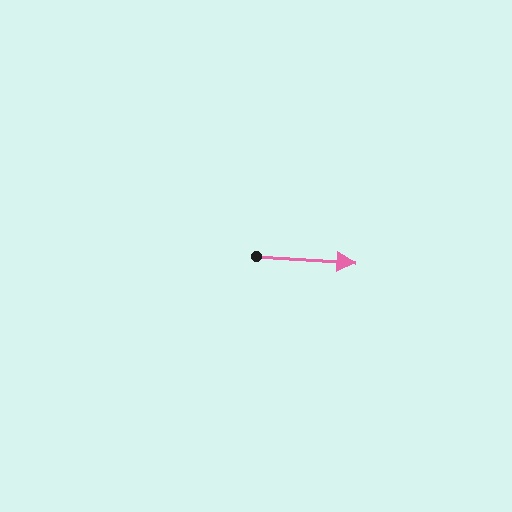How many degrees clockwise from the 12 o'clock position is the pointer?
Approximately 94 degrees.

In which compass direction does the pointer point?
East.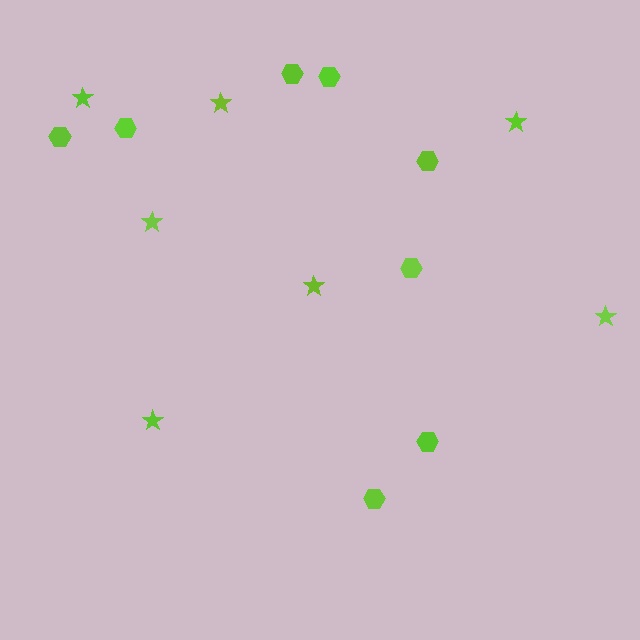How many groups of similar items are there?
There are 2 groups: one group of hexagons (8) and one group of stars (7).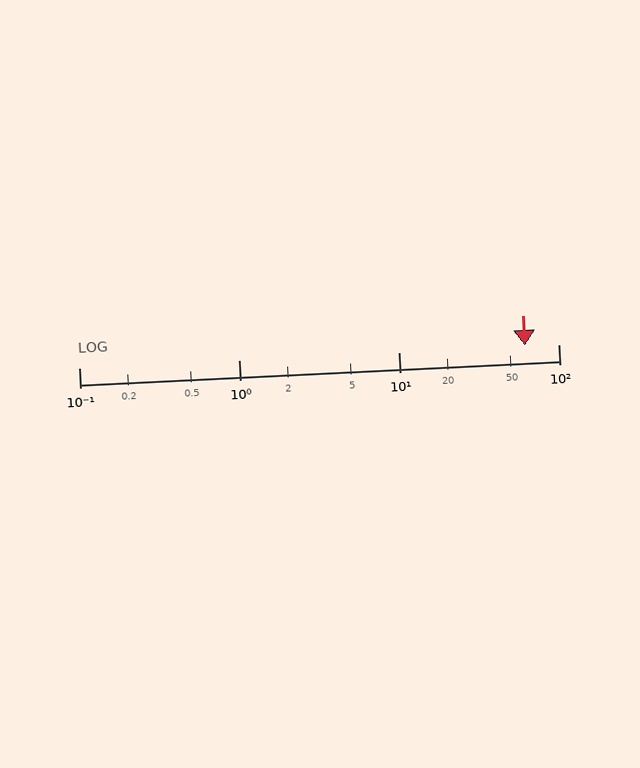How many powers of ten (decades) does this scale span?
The scale spans 3 decades, from 0.1 to 100.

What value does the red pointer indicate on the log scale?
The pointer indicates approximately 62.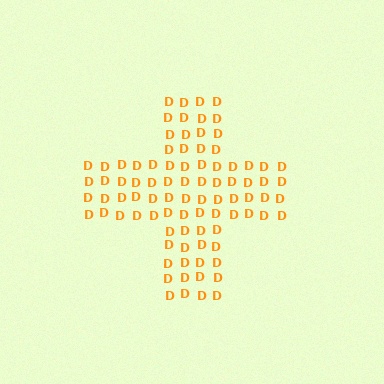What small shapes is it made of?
It is made of small letter D's.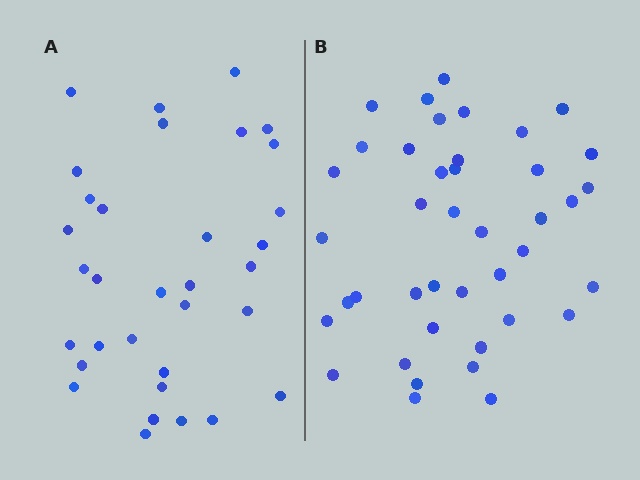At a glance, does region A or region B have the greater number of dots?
Region B (the right region) has more dots.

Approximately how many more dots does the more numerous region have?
Region B has roughly 8 or so more dots than region A.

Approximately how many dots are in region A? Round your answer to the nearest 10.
About 30 dots. (The exact count is 33, which rounds to 30.)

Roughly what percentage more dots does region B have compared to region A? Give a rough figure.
About 25% more.